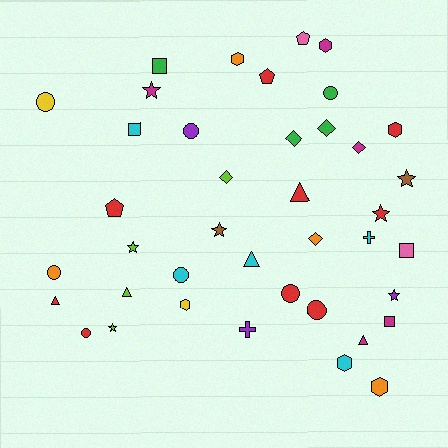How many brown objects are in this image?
There are 2 brown objects.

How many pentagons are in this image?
There are 3 pentagons.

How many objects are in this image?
There are 40 objects.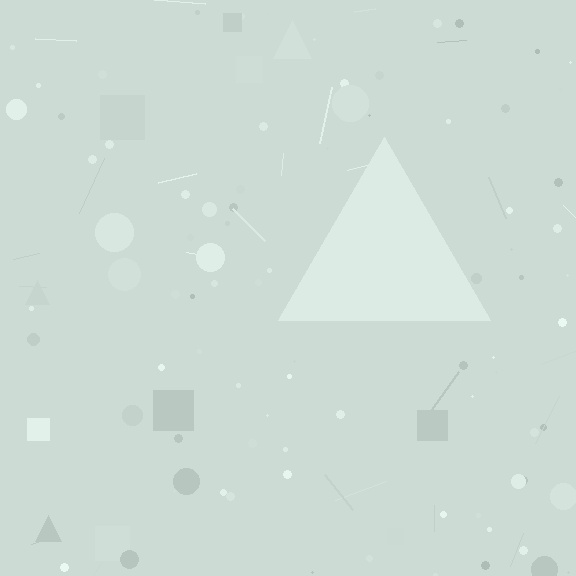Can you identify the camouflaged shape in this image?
The camouflaged shape is a triangle.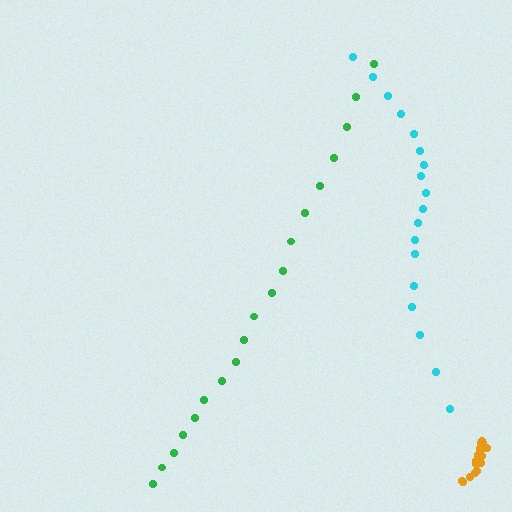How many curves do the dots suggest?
There are 3 distinct paths.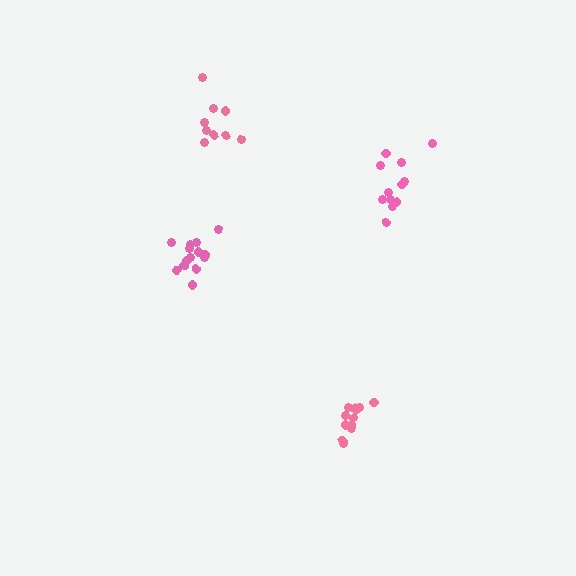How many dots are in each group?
Group 1: 12 dots, Group 2: 14 dots, Group 3: 12 dots, Group 4: 9 dots (47 total).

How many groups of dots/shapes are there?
There are 4 groups.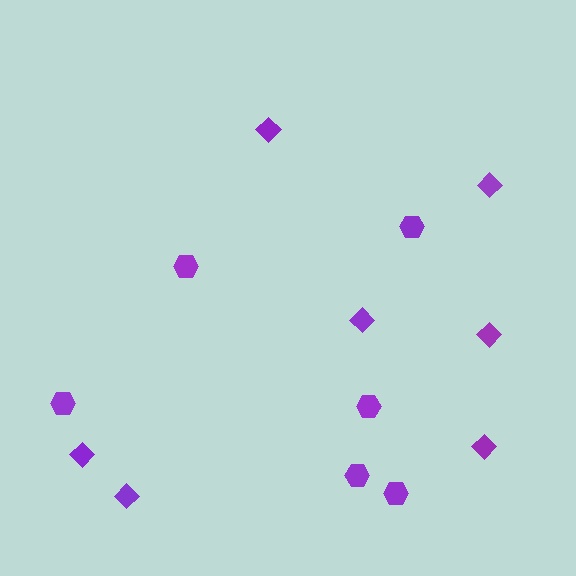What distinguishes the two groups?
There are 2 groups: one group of hexagons (6) and one group of diamonds (7).